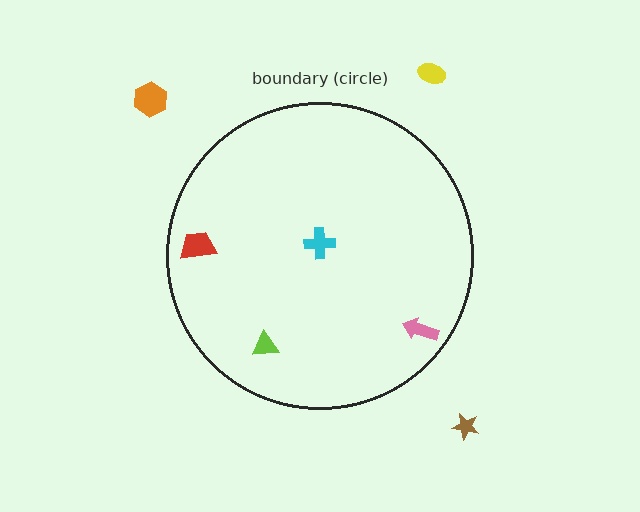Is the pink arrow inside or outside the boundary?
Inside.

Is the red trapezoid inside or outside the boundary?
Inside.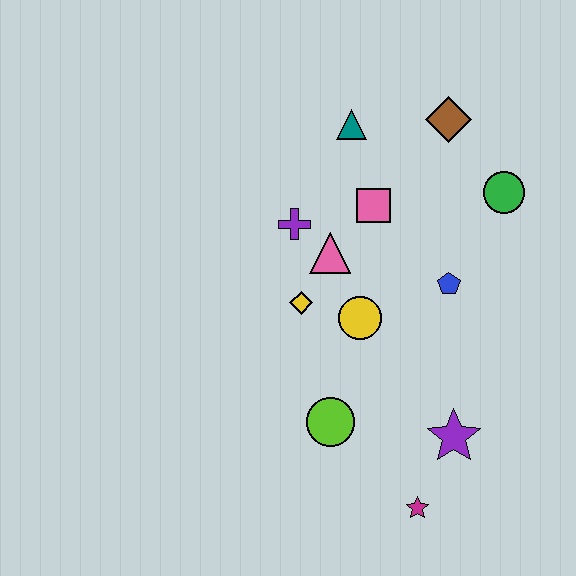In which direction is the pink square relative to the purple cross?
The pink square is to the right of the purple cross.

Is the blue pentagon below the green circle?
Yes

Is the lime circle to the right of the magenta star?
No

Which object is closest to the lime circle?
The yellow circle is closest to the lime circle.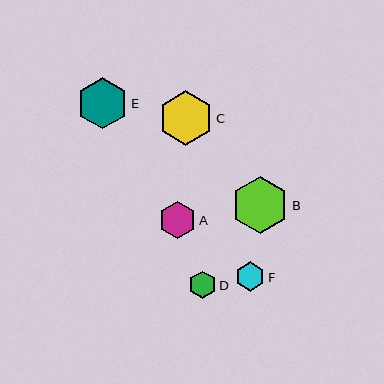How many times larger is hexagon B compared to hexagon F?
Hexagon B is approximately 1.9 times the size of hexagon F.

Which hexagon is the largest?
Hexagon B is the largest with a size of approximately 57 pixels.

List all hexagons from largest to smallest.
From largest to smallest: B, C, E, A, F, D.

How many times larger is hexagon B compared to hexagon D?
Hexagon B is approximately 2.1 times the size of hexagon D.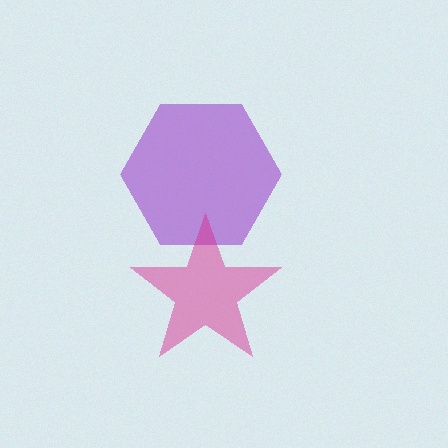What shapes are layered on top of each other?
The layered shapes are: a purple hexagon, a magenta star.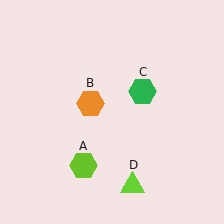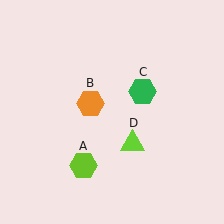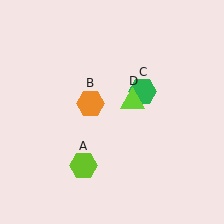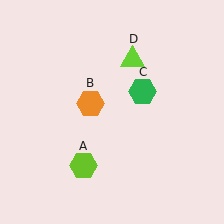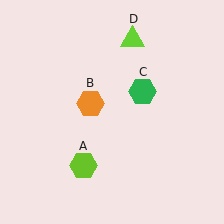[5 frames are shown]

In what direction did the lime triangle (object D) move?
The lime triangle (object D) moved up.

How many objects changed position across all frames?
1 object changed position: lime triangle (object D).